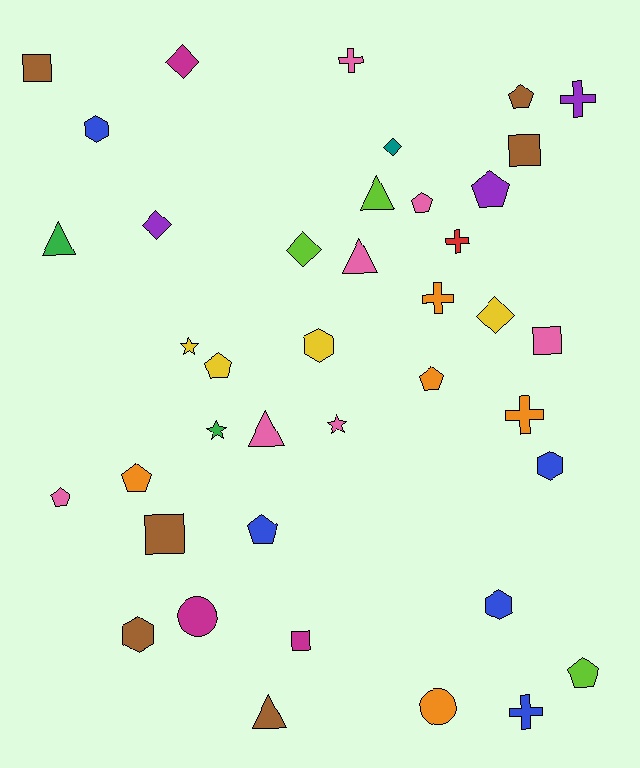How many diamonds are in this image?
There are 5 diamonds.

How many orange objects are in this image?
There are 5 orange objects.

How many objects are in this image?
There are 40 objects.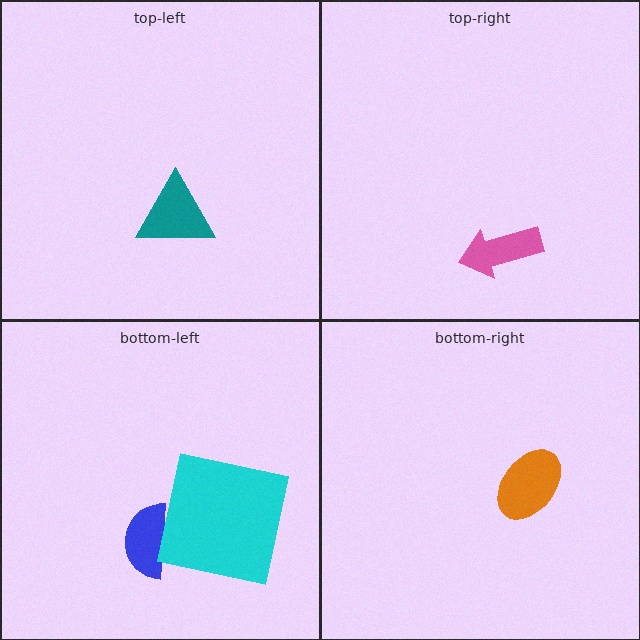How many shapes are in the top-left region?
1.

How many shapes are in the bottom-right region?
1.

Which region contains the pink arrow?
The top-right region.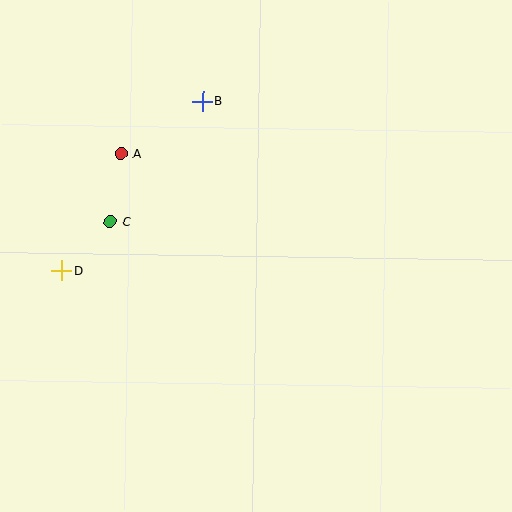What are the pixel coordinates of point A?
Point A is at (121, 154).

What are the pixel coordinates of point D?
Point D is at (62, 271).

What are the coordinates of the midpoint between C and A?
The midpoint between C and A is at (116, 187).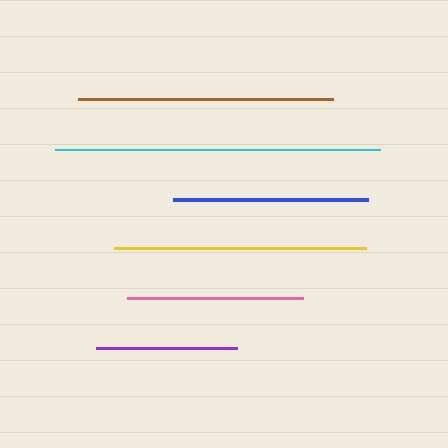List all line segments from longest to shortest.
From longest to shortest: cyan, brown, yellow, blue, pink, purple.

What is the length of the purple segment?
The purple segment is approximately 141 pixels long.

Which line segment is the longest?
The cyan line is the longest at approximately 325 pixels.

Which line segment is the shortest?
The purple line is the shortest at approximately 141 pixels.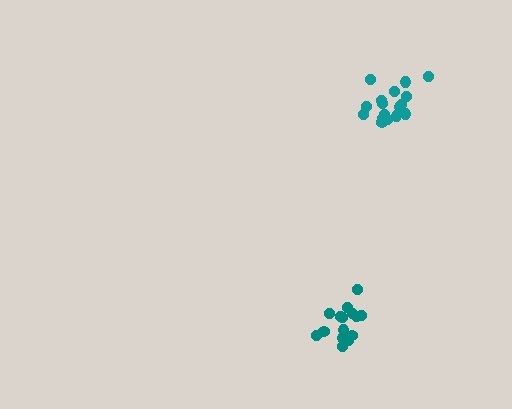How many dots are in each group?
Group 1: 17 dots, Group 2: 17 dots (34 total).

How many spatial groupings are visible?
There are 2 spatial groupings.